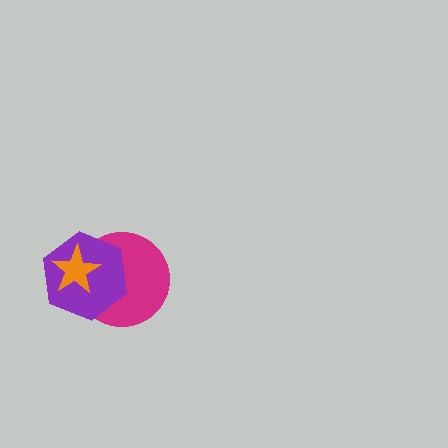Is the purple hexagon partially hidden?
Yes, it is partially covered by another shape.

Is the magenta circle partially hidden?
Yes, it is partially covered by another shape.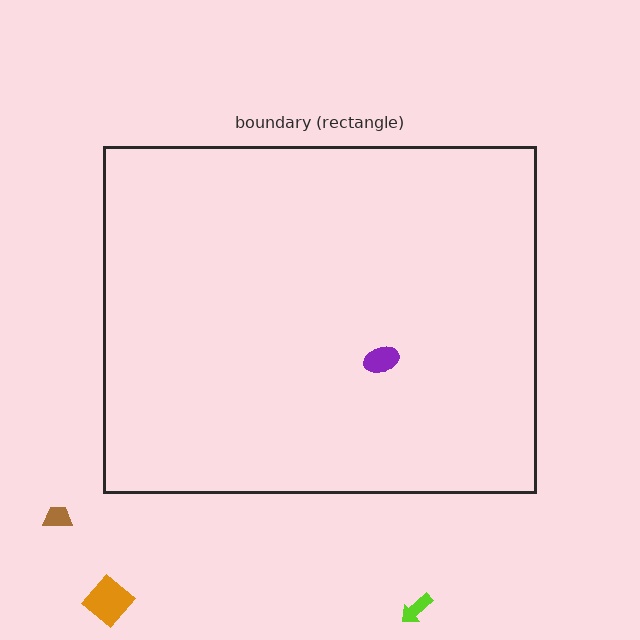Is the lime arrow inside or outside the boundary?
Outside.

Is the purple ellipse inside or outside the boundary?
Inside.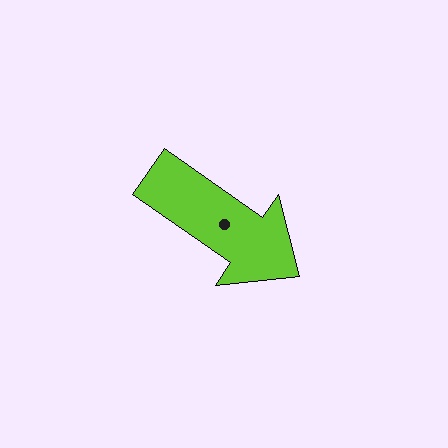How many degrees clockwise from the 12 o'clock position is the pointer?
Approximately 125 degrees.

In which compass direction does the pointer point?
Southeast.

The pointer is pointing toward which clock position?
Roughly 4 o'clock.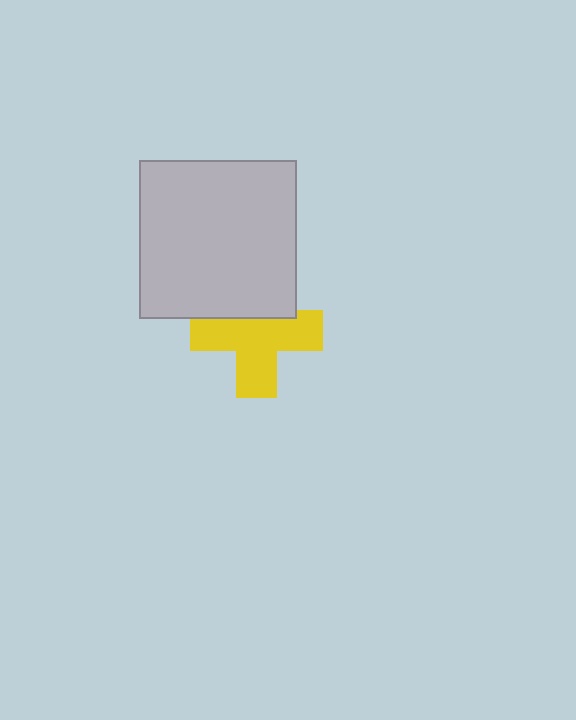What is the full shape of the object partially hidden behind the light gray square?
The partially hidden object is a yellow cross.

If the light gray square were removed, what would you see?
You would see the complete yellow cross.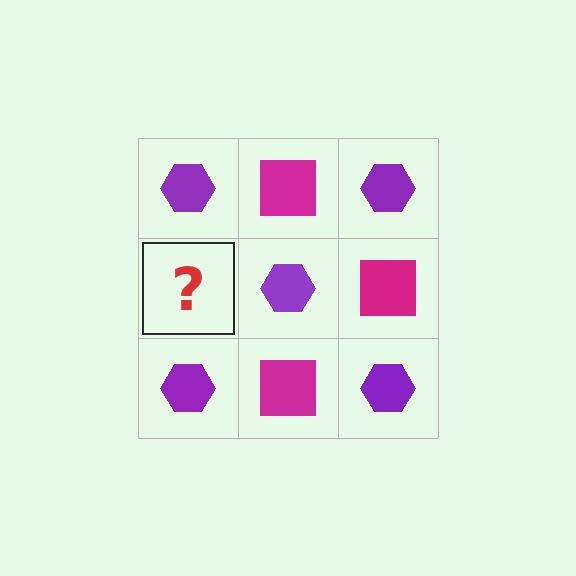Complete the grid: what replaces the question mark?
The question mark should be replaced with a magenta square.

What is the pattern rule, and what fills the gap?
The rule is that it alternates purple hexagon and magenta square in a checkerboard pattern. The gap should be filled with a magenta square.